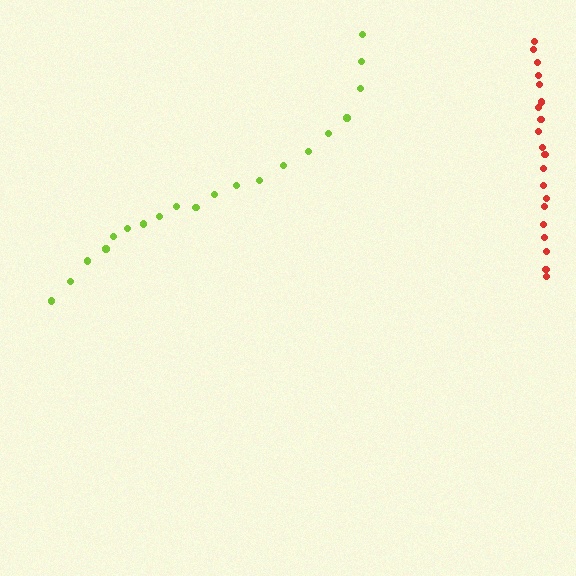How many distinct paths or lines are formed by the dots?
There are 2 distinct paths.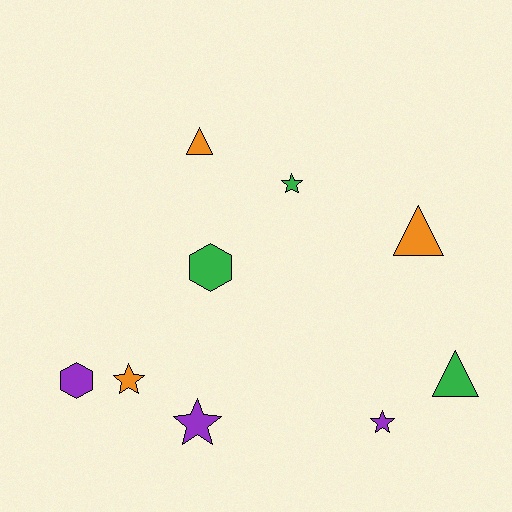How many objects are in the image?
There are 9 objects.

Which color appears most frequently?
Green, with 3 objects.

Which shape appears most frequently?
Star, with 4 objects.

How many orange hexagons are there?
There are no orange hexagons.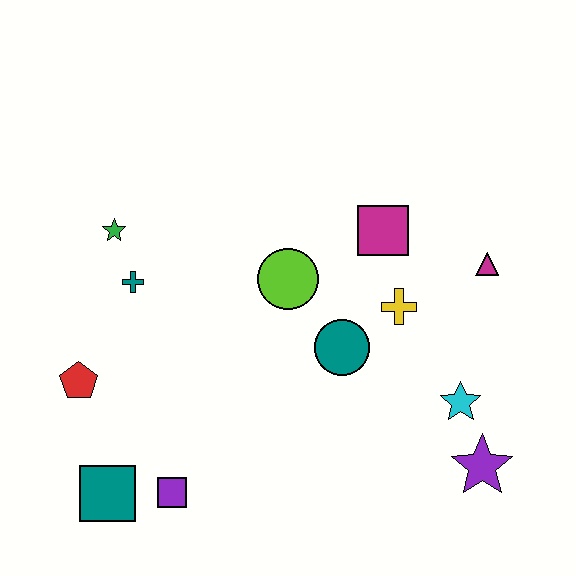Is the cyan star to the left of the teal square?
No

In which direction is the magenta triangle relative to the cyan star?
The magenta triangle is above the cyan star.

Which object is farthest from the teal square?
The magenta triangle is farthest from the teal square.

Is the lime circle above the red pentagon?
Yes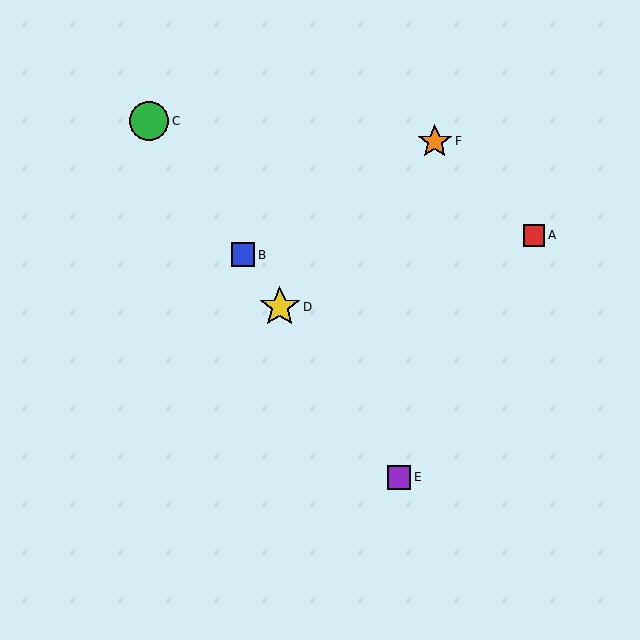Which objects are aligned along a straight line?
Objects B, C, D, E are aligned along a straight line.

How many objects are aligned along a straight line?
4 objects (B, C, D, E) are aligned along a straight line.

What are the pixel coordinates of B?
Object B is at (243, 255).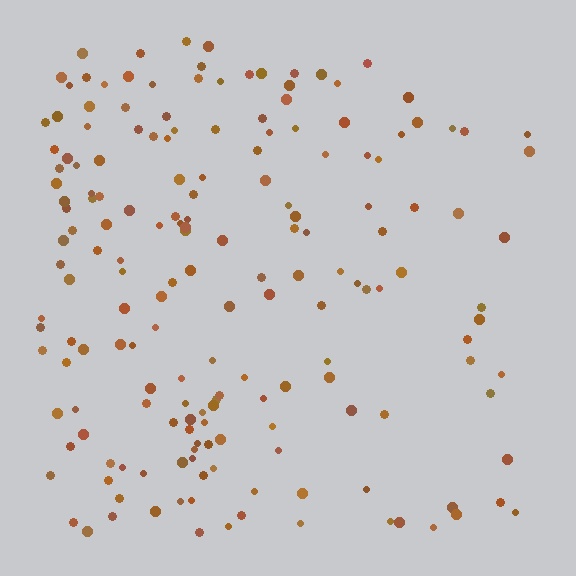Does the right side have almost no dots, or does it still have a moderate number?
Still a moderate number, just noticeably fewer than the left.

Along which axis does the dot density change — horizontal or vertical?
Horizontal.